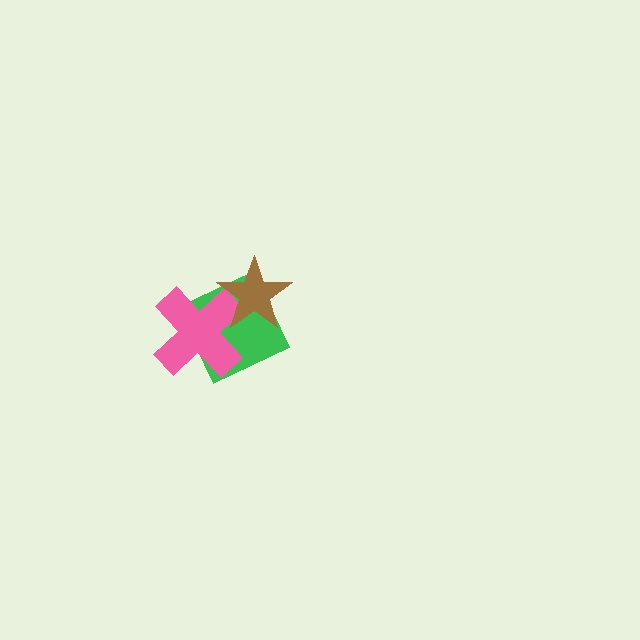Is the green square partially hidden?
Yes, it is partially covered by another shape.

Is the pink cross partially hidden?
Yes, it is partially covered by another shape.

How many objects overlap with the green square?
2 objects overlap with the green square.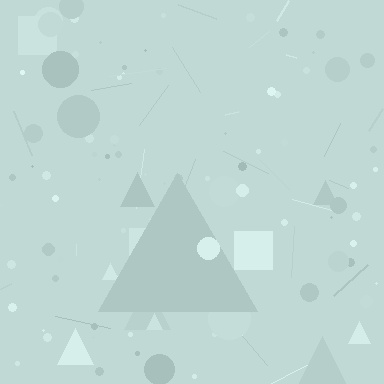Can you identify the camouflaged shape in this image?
The camouflaged shape is a triangle.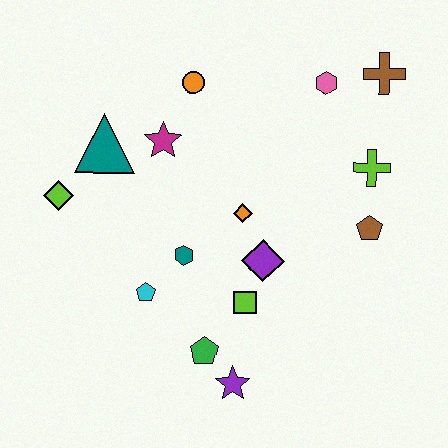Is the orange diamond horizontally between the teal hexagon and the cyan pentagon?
No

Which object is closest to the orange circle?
The magenta star is closest to the orange circle.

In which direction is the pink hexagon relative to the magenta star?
The pink hexagon is to the right of the magenta star.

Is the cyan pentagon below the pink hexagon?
Yes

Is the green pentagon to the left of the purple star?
Yes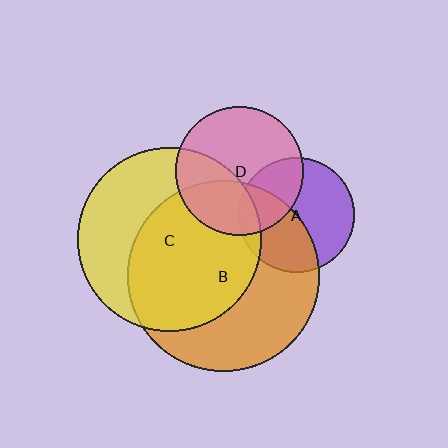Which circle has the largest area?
Circle B (orange).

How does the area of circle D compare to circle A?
Approximately 1.2 times.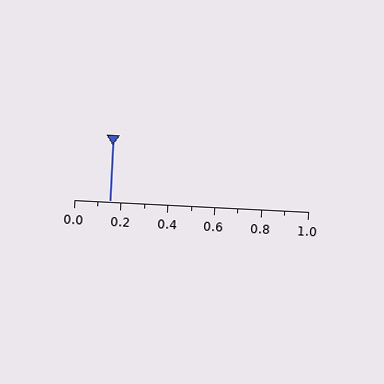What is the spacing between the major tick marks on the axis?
The major ticks are spaced 0.2 apart.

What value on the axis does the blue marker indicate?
The marker indicates approximately 0.15.